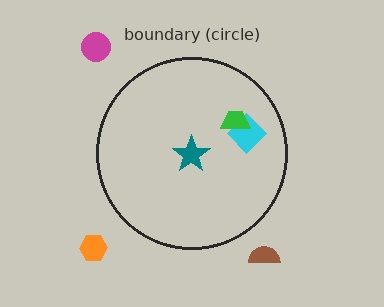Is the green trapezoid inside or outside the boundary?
Inside.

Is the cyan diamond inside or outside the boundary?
Inside.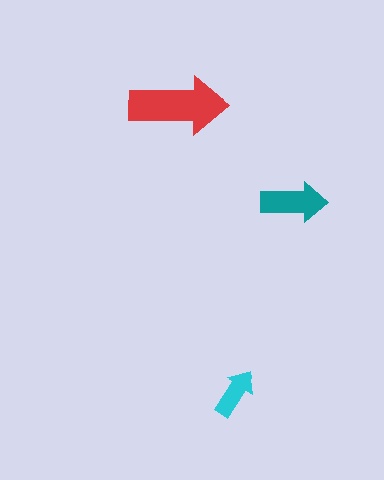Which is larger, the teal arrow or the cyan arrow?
The teal one.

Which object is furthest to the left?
The red arrow is leftmost.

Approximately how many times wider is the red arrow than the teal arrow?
About 1.5 times wider.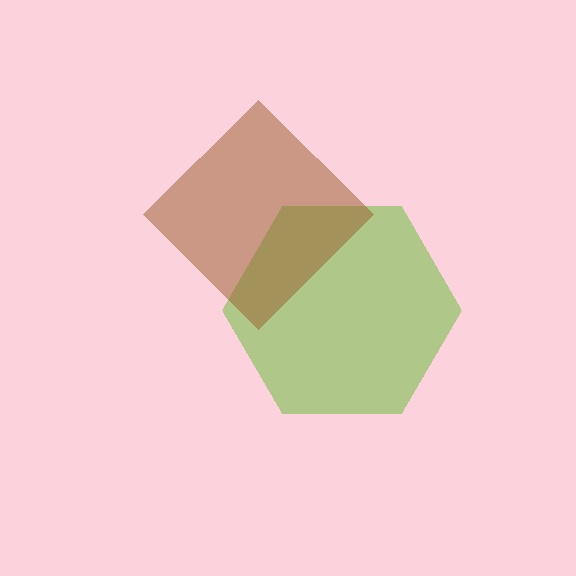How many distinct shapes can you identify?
There are 2 distinct shapes: a lime hexagon, a brown diamond.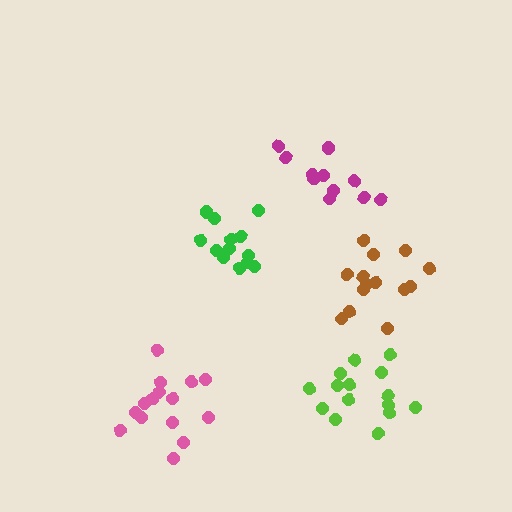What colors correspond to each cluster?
The clusters are colored: green, pink, magenta, lime, brown.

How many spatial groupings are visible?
There are 5 spatial groupings.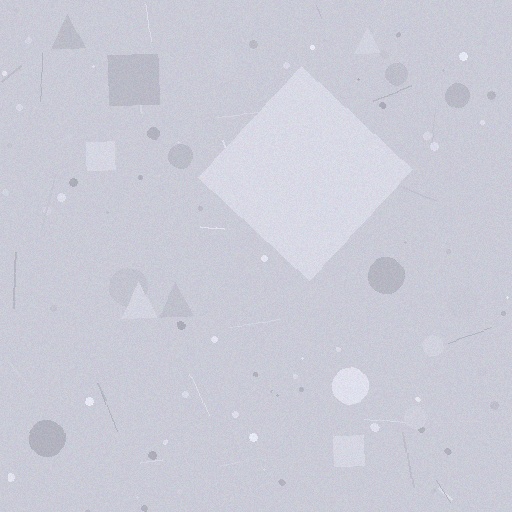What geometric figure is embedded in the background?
A diamond is embedded in the background.